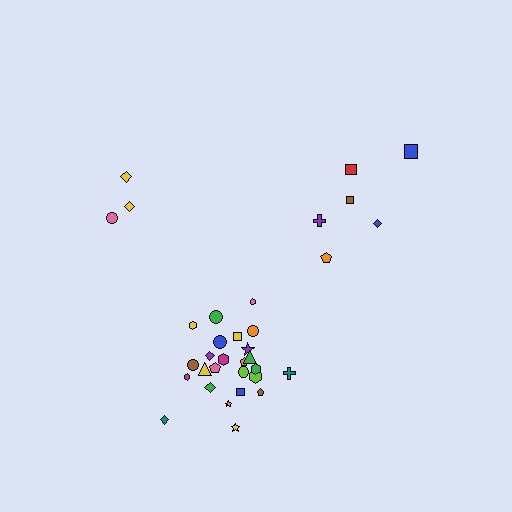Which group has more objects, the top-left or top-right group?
The top-right group.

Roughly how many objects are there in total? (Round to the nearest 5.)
Roughly 35 objects in total.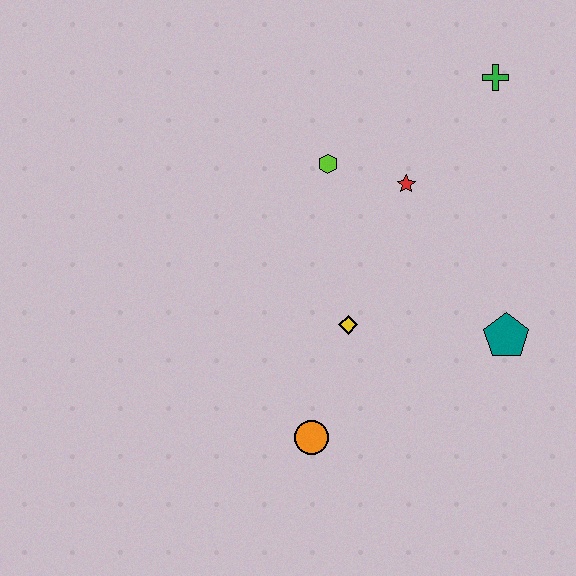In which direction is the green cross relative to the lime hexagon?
The green cross is to the right of the lime hexagon.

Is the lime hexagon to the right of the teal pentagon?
No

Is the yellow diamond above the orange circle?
Yes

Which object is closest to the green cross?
The red star is closest to the green cross.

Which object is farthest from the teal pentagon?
The green cross is farthest from the teal pentagon.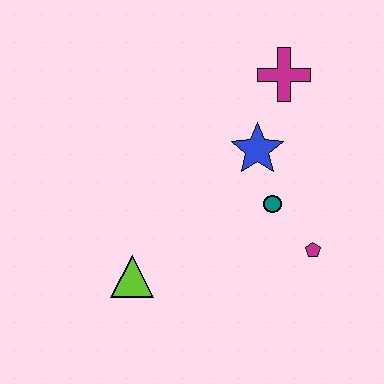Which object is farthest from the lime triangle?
The magenta cross is farthest from the lime triangle.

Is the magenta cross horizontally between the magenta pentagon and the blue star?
Yes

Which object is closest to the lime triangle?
The teal circle is closest to the lime triangle.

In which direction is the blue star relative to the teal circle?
The blue star is above the teal circle.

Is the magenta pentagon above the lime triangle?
Yes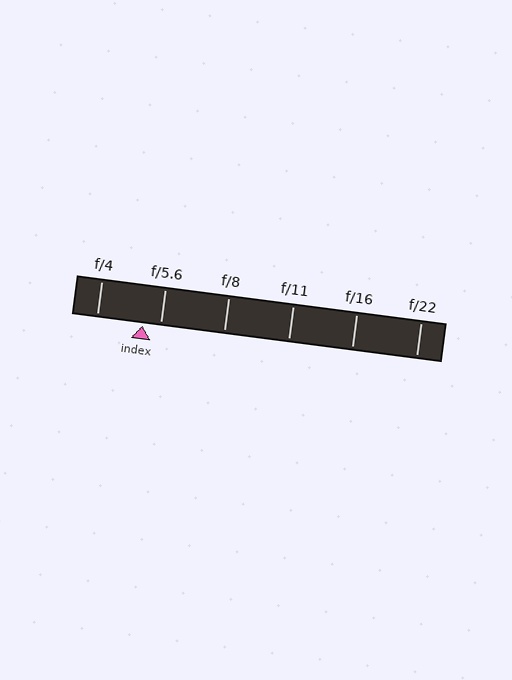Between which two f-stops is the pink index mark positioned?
The index mark is between f/4 and f/5.6.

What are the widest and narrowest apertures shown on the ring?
The widest aperture shown is f/4 and the narrowest is f/22.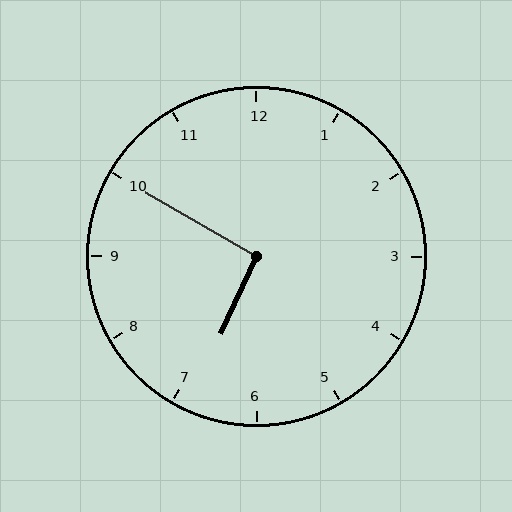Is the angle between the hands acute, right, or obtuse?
It is right.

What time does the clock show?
6:50.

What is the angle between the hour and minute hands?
Approximately 95 degrees.